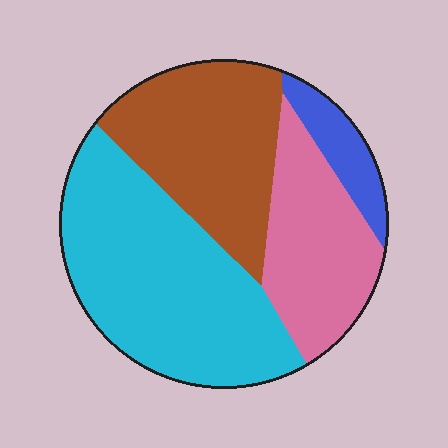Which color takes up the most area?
Cyan, at roughly 40%.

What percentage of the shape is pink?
Pink takes up about one fifth (1/5) of the shape.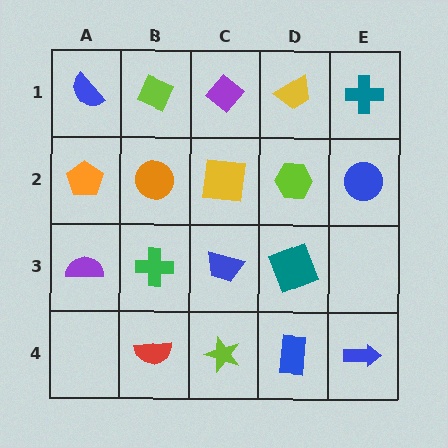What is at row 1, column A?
A blue semicircle.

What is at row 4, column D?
A blue rectangle.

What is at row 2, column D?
A lime hexagon.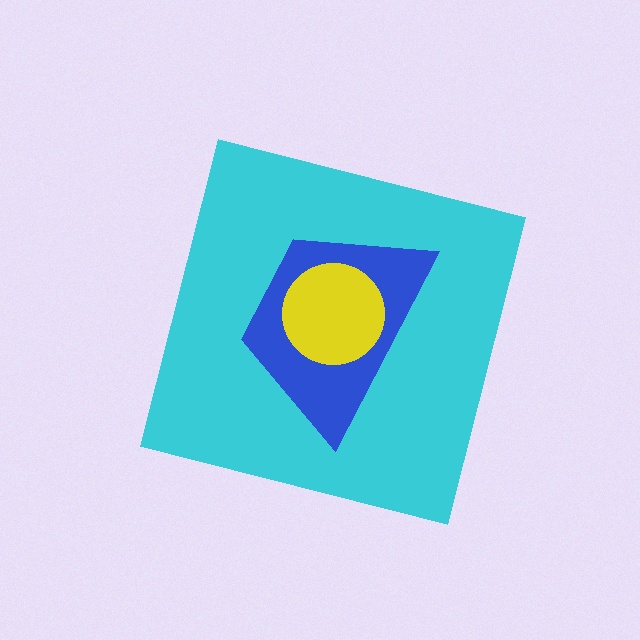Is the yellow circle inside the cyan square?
Yes.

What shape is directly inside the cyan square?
The blue trapezoid.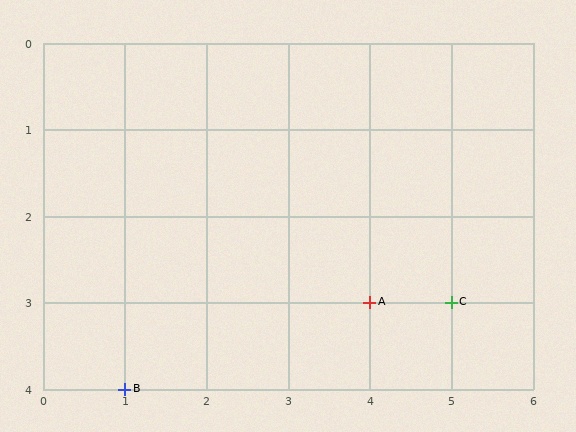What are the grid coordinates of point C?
Point C is at grid coordinates (5, 3).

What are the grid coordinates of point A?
Point A is at grid coordinates (4, 3).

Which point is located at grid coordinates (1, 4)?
Point B is at (1, 4).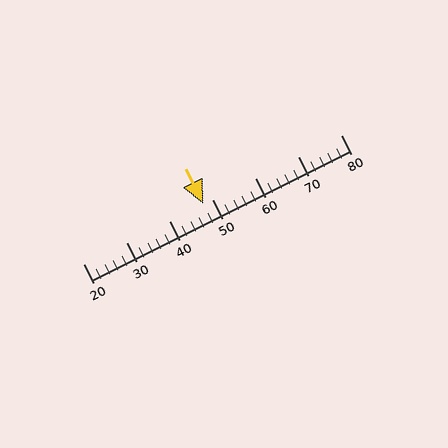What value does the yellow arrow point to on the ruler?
The yellow arrow points to approximately 48.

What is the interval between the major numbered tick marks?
The major tick marks are spaced 10 units apart.